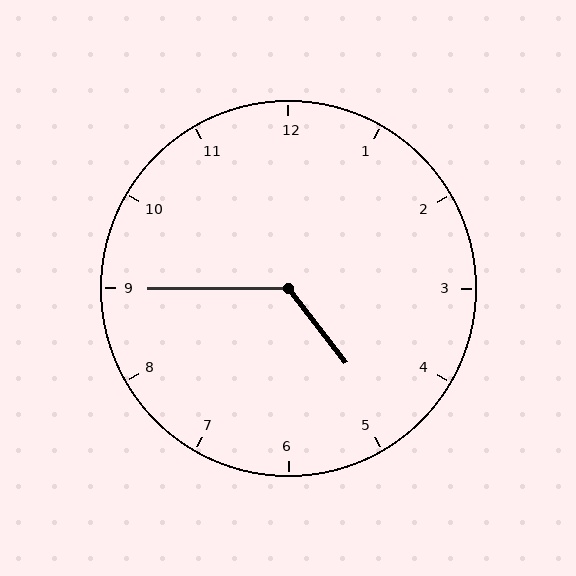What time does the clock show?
4:45.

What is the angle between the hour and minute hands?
Approximately 128 degrees.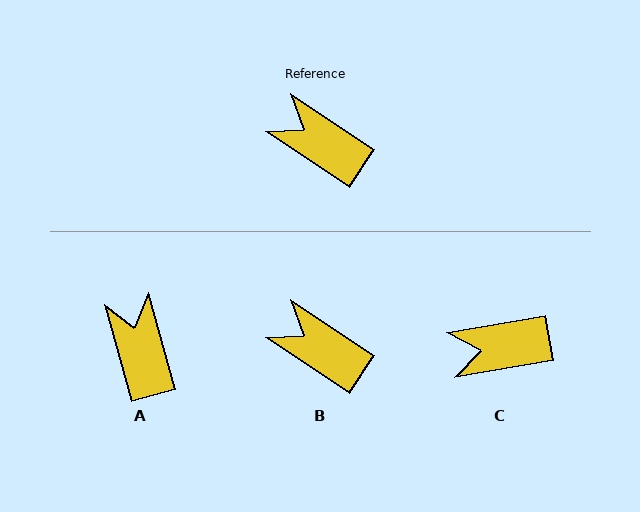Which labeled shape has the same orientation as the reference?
B.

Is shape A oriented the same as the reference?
No, it is off by about 41 degrees.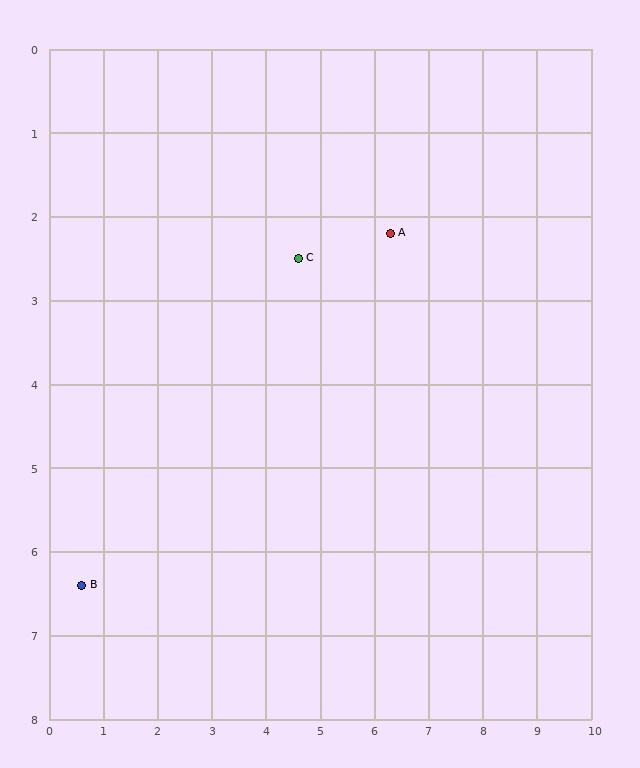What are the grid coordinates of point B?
Point B is at approximately (0.6, 6.4).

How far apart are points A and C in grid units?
Points A and C are about 1.7 grid units apart.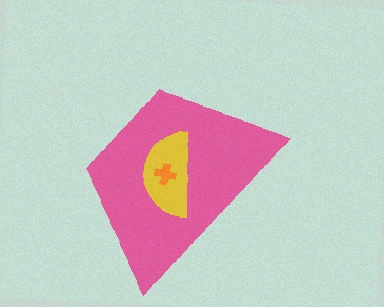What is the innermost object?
The orange cross.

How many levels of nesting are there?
3.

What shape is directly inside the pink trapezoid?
The yellow semicircle.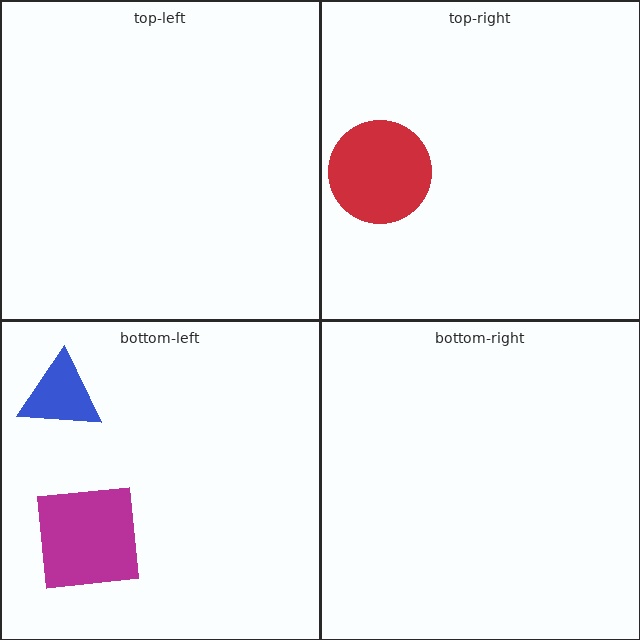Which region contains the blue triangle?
The bottom-left region.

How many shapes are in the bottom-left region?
2.